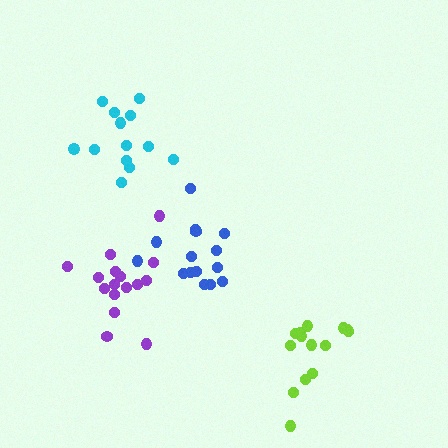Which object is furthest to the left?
The purple cluster is leftmost.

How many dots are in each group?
Group 1: 14 dots, Group 2: 16 dots, Group 3: 13 dots, Group 4: 15 dots (58 total).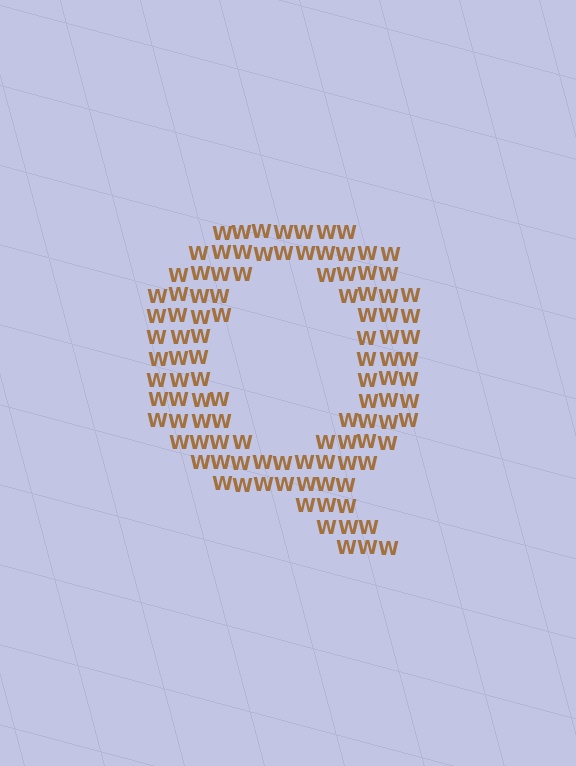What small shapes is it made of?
It is made of small letter W's.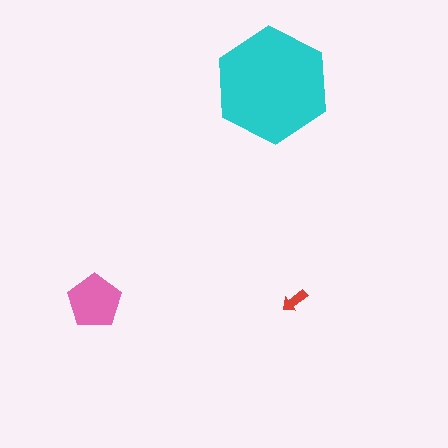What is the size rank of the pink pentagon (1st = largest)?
2nd.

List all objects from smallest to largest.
The red arrow, the pink pentagon, the cyan hexagon.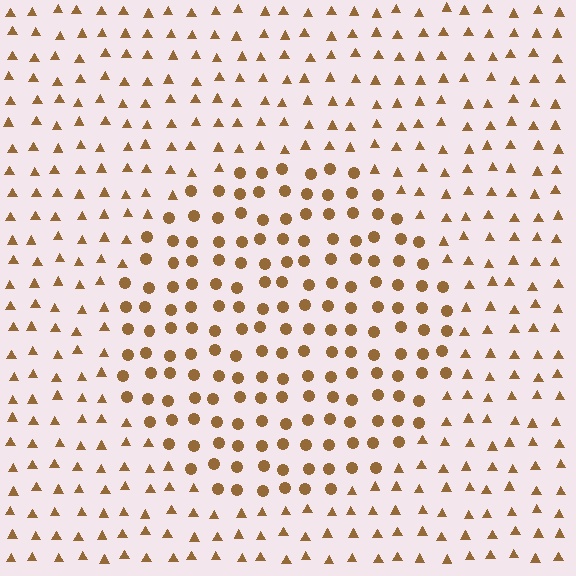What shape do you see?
I see a circle.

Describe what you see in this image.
The image is filled with small brown elements arranged in a uniform grid. A circle-shaped region contains circles, while the surrounding area contains triangles. The boundary is defined purely by the change in element shape.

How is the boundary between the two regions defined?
The boundary is defined by a change in element shape: circles inside vs. triangles outside. All elements share the same color and spacing.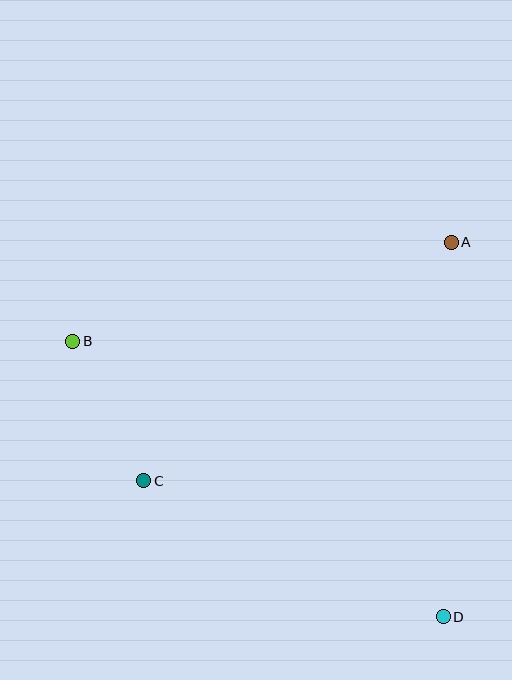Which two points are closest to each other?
Points B and C are closest to each other.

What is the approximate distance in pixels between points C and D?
The distance between C and D is approximately 329 pixels.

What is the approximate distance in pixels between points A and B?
The distance between A and B is approximately 391 pixels.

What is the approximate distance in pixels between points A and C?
The distance between A and C is approximately 389 pixels.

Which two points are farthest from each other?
Points B and D are farthest from each other.